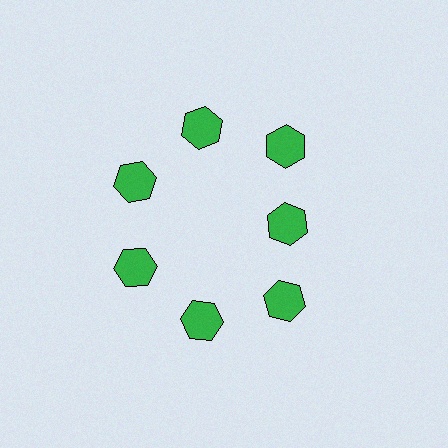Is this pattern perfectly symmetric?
No. The 7 green hexagons are arranged in a ring, but one element near the 3 o'clock position is pulled inward toward the center, breaking the 7-fold rotational symmetry.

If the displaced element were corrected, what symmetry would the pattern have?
It would have 7-fold rotational symmetry — the pattern would map onto itself every 51 degrees.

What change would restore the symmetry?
The symmetry would be restored by moving it outward, back onto the ring so that all 7 hexagons sit at equal angles and equal distance from the center.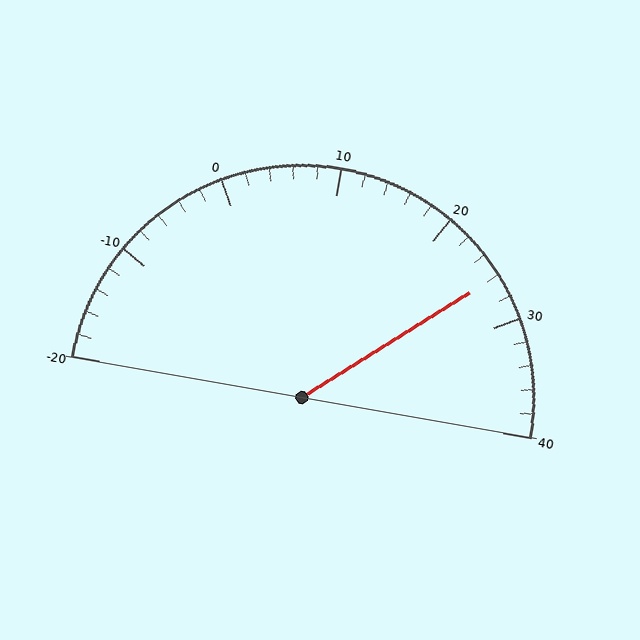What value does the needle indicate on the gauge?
The needle indicates approximately 26.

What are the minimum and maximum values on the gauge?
The gauge ranges from -20 to 40.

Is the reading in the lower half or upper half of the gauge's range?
The reading is in the upper half of the range (-20 to 40).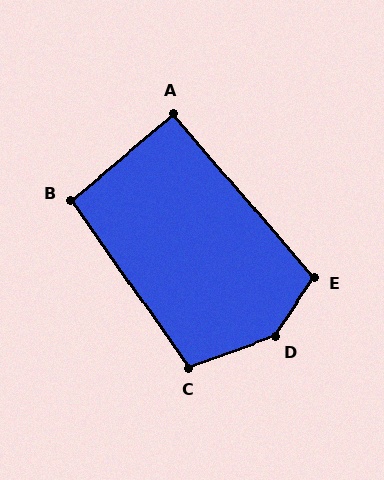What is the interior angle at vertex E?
Approximately 106 degrees (obtuse).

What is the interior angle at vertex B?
Approximately 95 degrees (approximately right).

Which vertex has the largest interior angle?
D, at approximately 143 degrees.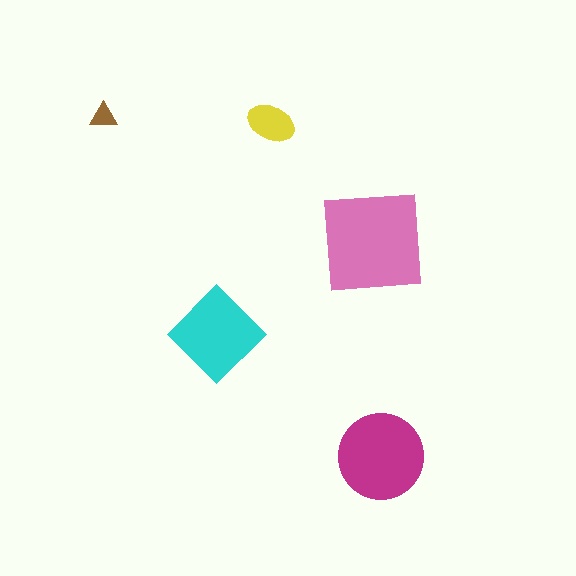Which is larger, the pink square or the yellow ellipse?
The pink square.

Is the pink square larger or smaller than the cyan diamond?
Larger.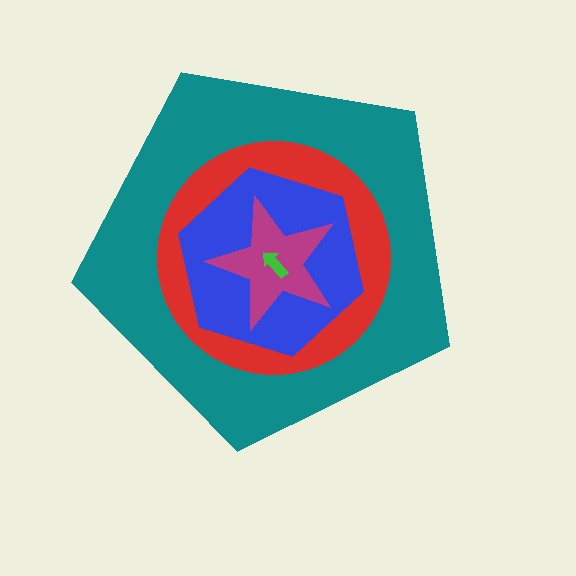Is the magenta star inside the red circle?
Yes.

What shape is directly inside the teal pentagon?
The red circle.